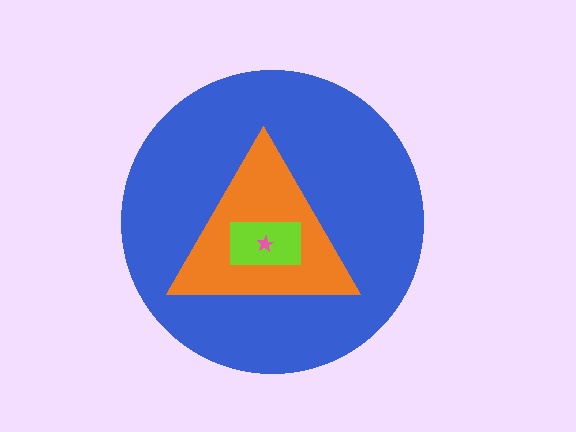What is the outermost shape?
The blue circle.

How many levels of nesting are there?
4.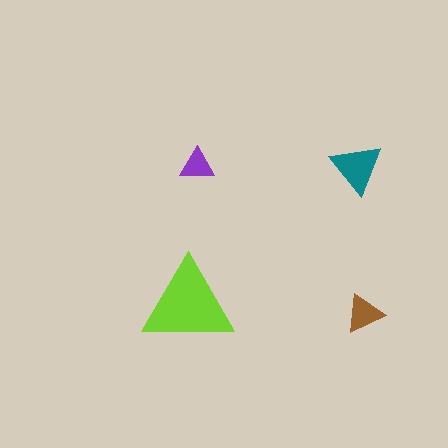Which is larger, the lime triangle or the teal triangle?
The lime one.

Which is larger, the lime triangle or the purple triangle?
The lime one.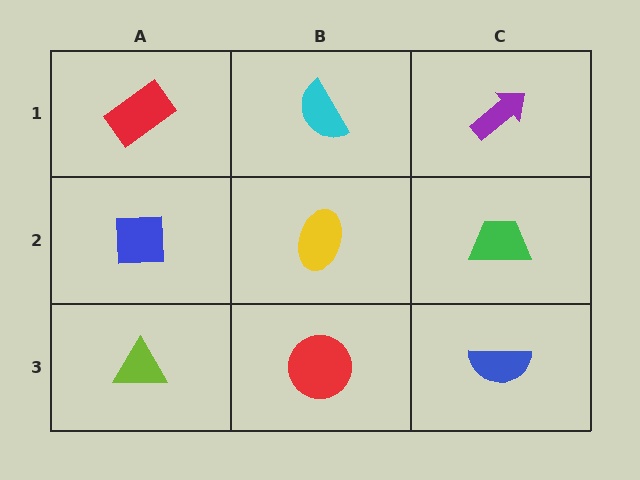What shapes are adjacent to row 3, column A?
A blue square (row 2, column A), a red circle (row 3, column B).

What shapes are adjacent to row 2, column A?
A red rectangle (row 1, column A), a lime triangle (row 3, column A), a yellow ellipse (row 2, column B).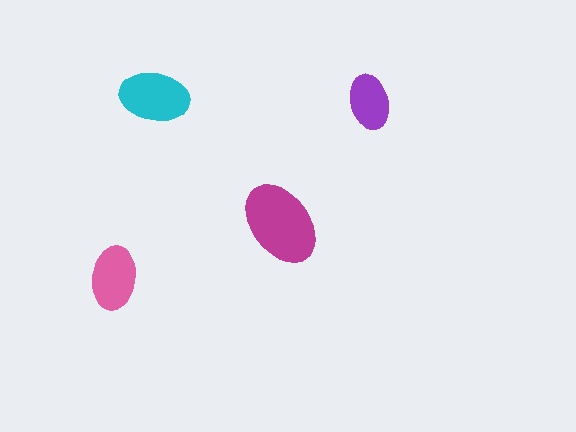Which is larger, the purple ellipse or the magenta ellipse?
The magenta one.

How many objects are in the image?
There are 4 objects in the image.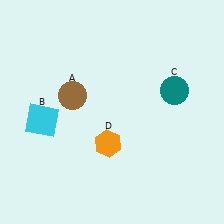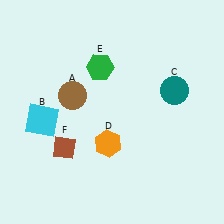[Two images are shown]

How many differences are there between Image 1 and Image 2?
There are 2 differences between the two images.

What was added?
A green hexagon (E), a brown diamond (F) were added in Image 2.